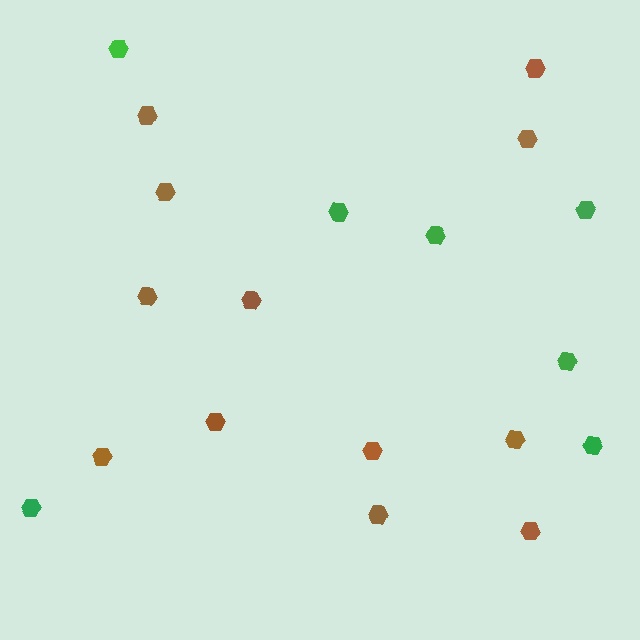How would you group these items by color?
There are 2 groups: one group of brown hexagons (12) and one group of green hexagons (7).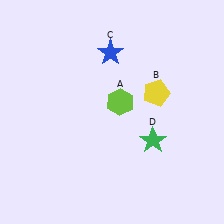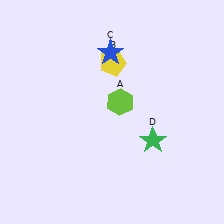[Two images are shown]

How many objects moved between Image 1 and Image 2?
1 object moved between the two images.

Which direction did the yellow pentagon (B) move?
The yellow pentagon (B) moved left.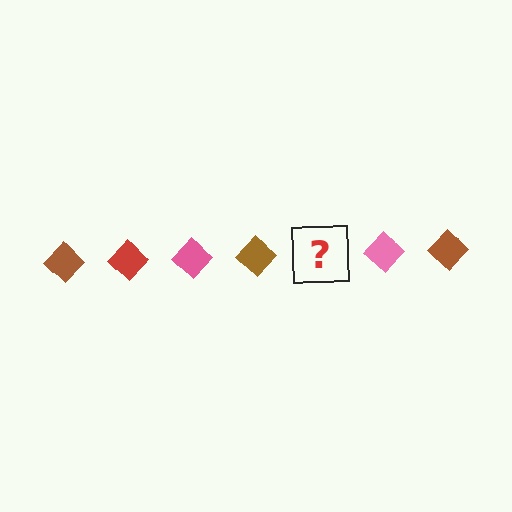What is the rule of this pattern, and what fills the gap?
The rule is that the pattern cycles through brown, red, pink diamonds. The gap should be filled with a red diamond.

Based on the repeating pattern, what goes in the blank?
The blank should be a red diamond.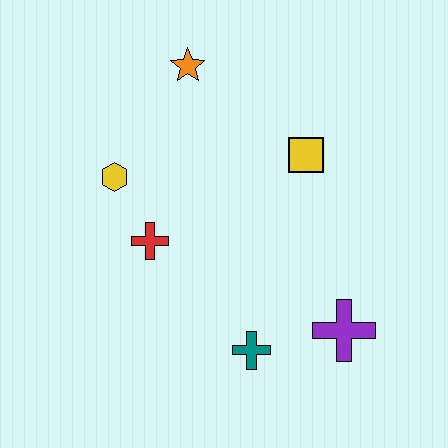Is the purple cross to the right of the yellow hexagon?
Yes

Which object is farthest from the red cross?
The purple cross is farthest from the red cross.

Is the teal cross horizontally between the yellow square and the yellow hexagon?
Yes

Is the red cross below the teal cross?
No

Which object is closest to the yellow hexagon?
The red cross is closest to the yellow hexagon.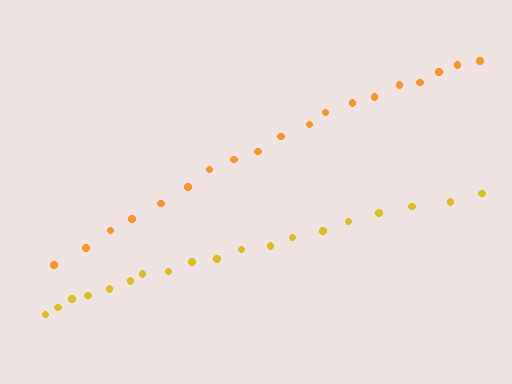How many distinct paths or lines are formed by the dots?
There are 2 distinct paths.